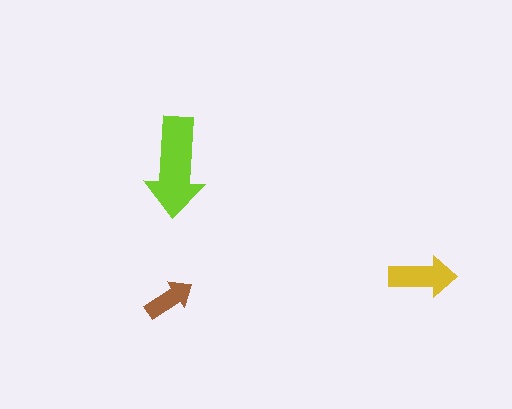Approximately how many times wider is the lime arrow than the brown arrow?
About 2 times wider.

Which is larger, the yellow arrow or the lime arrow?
The lime one.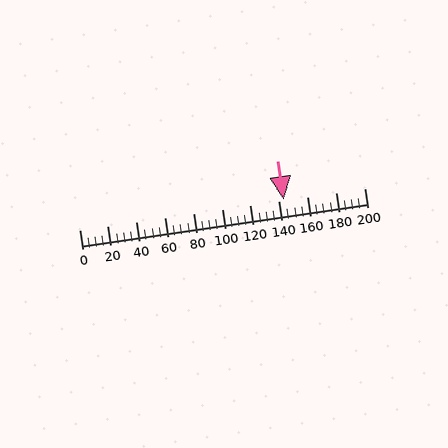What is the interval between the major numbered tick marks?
The major tick marks are spaced 20 units apart.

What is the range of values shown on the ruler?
The ruler shows values from 0 to 200.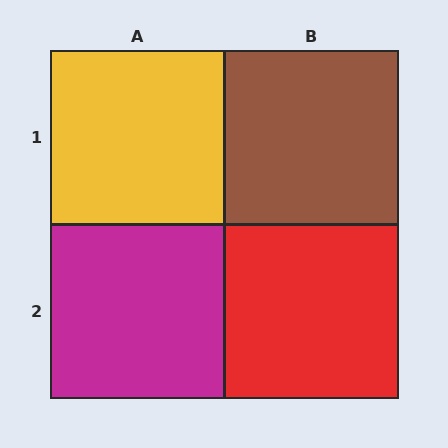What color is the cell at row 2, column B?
Red.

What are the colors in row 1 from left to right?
Yellow, brown.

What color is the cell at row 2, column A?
Magenta.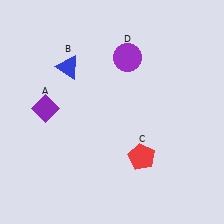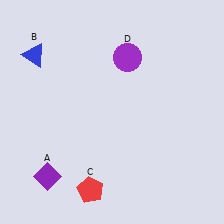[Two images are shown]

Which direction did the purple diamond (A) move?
The purple diamond (A) moved down.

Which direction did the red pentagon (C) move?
The red pentagon (C) moved left.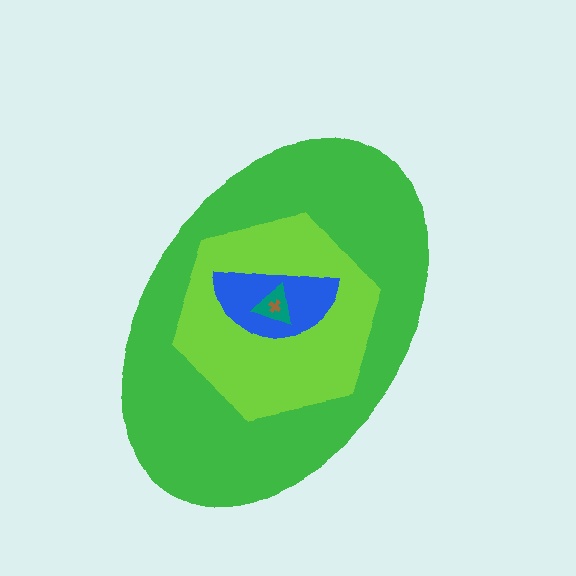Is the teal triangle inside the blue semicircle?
Yes.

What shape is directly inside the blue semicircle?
The teal triangle.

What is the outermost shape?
The green ellipse.